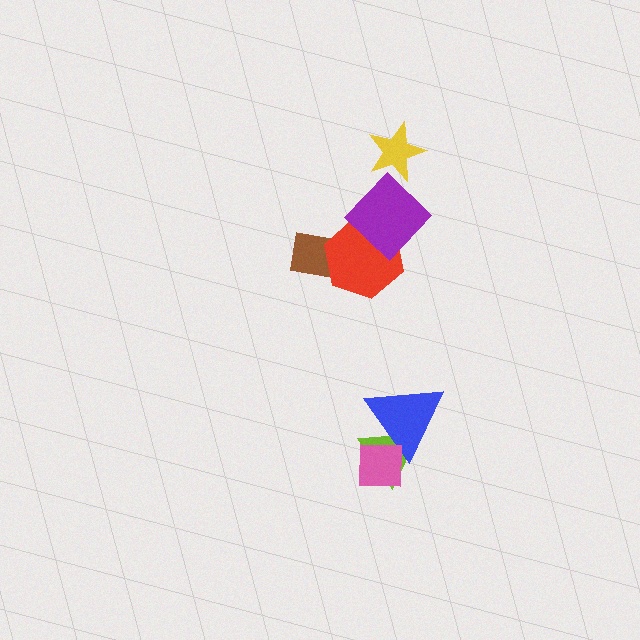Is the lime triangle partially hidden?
Yes, it is partially covered by another shape.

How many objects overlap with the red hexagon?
2 objects overlap with the red hexagon.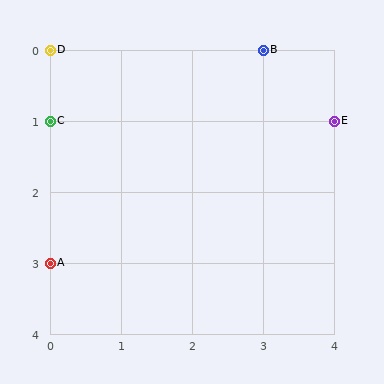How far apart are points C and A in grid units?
Points C and A are 2 rows apart.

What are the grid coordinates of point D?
Point D is at grid coordinates (0, 0).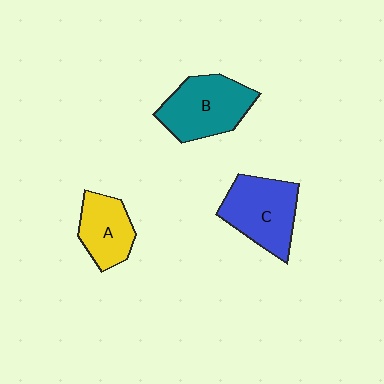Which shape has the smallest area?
Shape A (yellow).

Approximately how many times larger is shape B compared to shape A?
Approximately 1.4 times.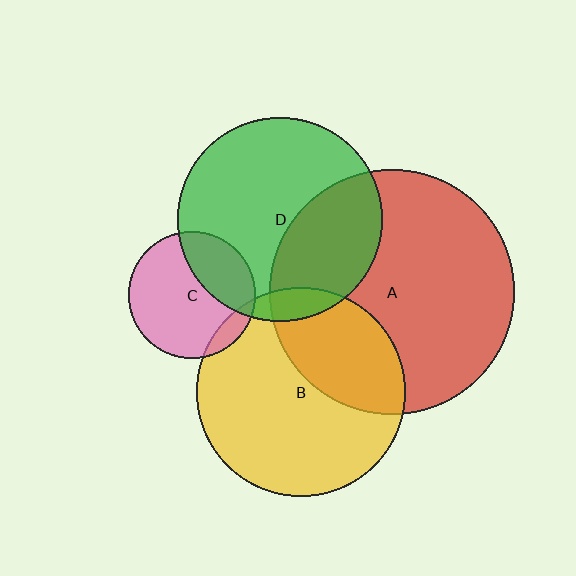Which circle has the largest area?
Circle A (red).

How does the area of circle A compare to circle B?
Approximately 1.4 times.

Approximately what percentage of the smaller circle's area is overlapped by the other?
Approximately 10%.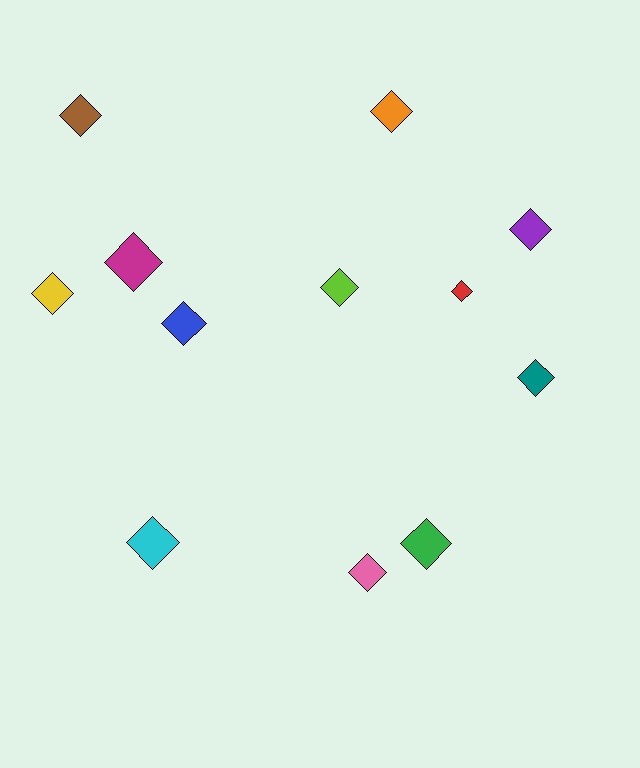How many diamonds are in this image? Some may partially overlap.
There are 12 diamonds.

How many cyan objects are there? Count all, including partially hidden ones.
There is 1 cyan object.